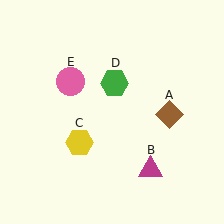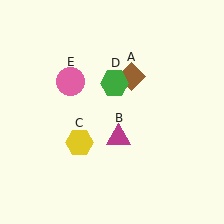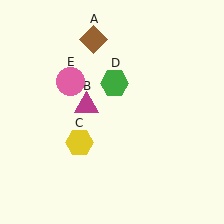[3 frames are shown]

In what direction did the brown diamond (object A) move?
The brown diamond (object A) moved up and to the left.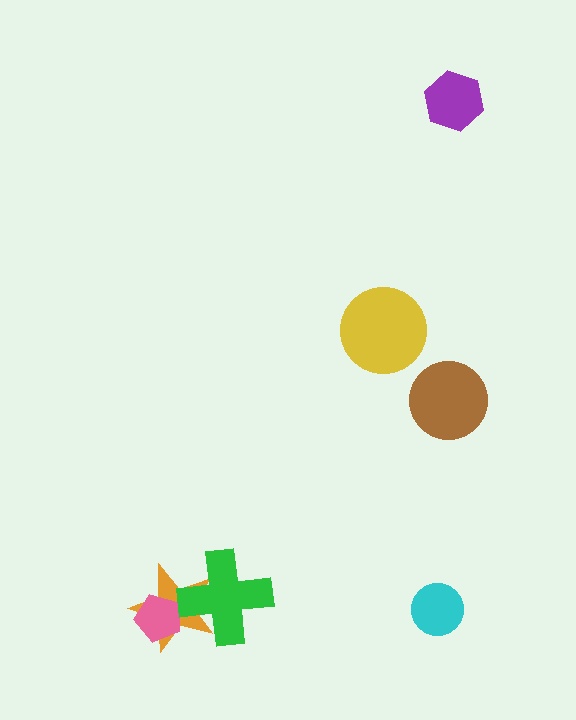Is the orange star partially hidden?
Yes, it is partially covered by another shape.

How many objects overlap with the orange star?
2 objects overlap with the orange star.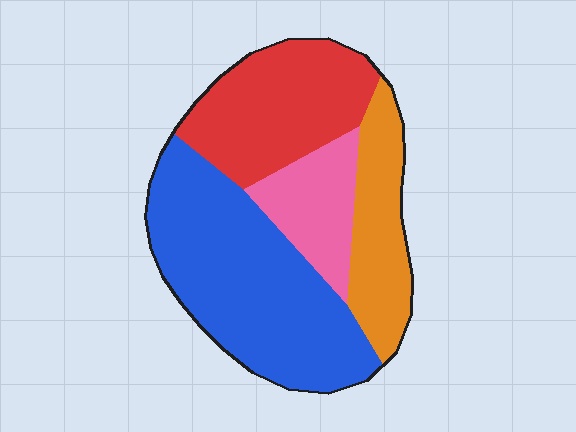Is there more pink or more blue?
Blue.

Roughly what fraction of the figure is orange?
Orange covers about 20% of the figure.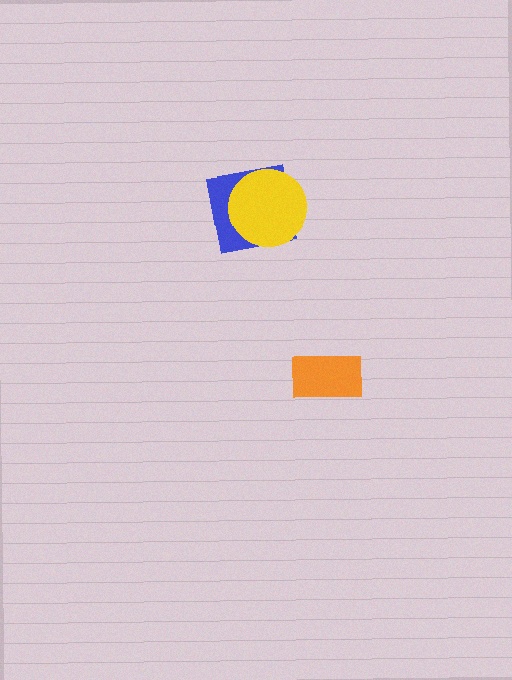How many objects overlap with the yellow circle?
1 object overlaps with the yellow circle.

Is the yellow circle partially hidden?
No, no other shape covers it.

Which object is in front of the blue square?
The yellow circle is in front of the blue square.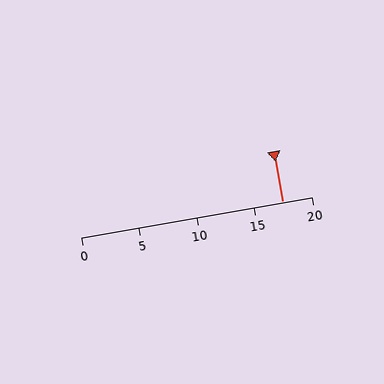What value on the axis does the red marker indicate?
The marker indicates approximately 17.5.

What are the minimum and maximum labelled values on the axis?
The axis runs from 0 to 20.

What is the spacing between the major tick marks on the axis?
The major ticks are spaced 5 apart.